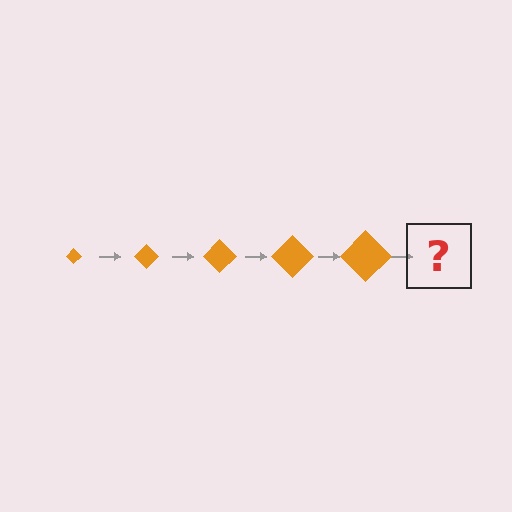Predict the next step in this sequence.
The next step is an orange diamond, larger than the previous one.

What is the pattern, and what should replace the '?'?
The pattern is that the diamond gets progressively larger each step. The '?' should be an orange diamond, larger than the previous one.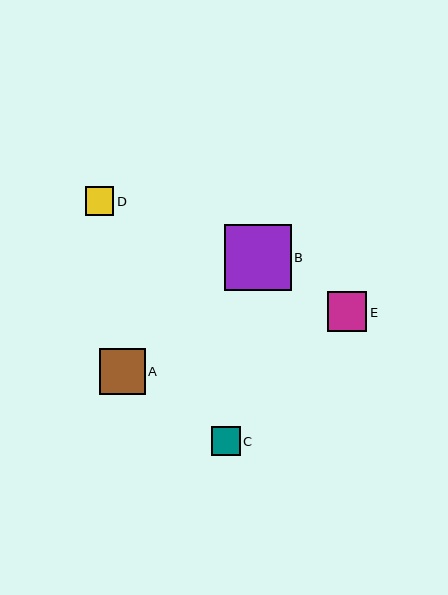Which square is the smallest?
Square D is the smallest with a size of approximately 28 pixels.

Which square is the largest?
Square B is the largest with a size of approximately 66 pixels.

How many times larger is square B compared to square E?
Square B is approximately 1.7 times the size of square E.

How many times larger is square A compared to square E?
Square A is approximately 1.2 times the size of square E.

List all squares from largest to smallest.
From largest to smallest: B, A, E, C, D.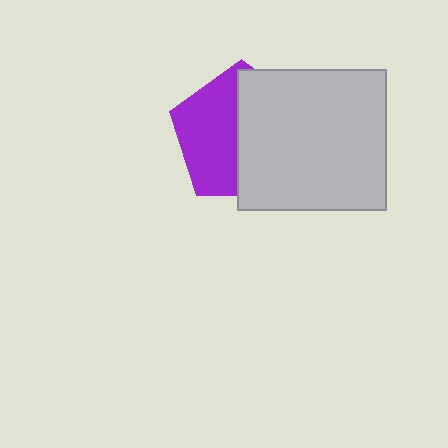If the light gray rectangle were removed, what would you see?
You would see the complete purple pentagon.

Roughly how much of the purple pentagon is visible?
About half of it is visible (roughly 47%).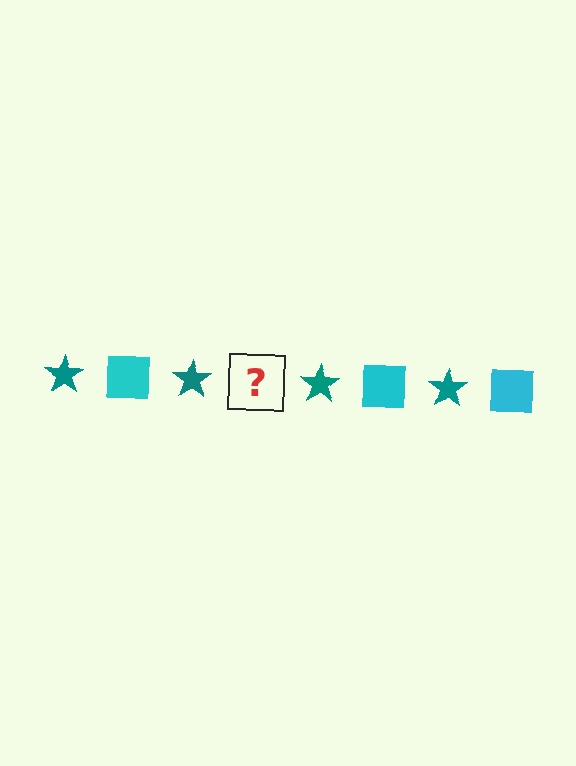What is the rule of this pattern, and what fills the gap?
The rule is that the pattern alternates between teal star and cyan square. The gap should be filled with a cyan square.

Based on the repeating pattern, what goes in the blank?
The blank should be a cyan square.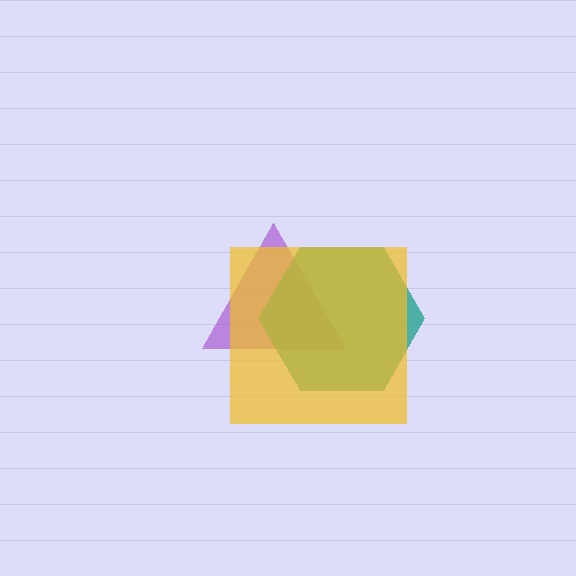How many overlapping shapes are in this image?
There are 3 overlapping shapes in the image.